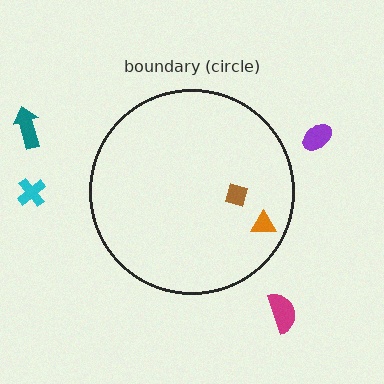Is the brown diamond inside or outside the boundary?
Inside.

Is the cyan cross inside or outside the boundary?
Outside.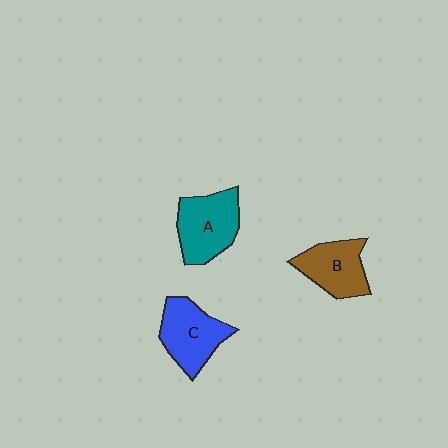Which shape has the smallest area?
Shape B (brown).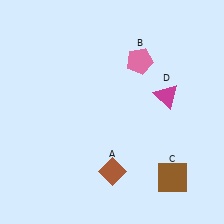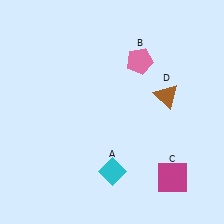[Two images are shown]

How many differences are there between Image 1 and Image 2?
There are 3 differences between the two images.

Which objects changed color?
A changed from brown to cyan. C changed from brown to magenta. D changed from magenta to brown.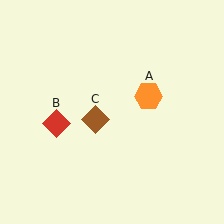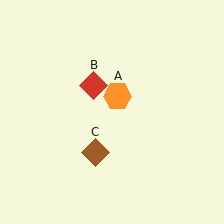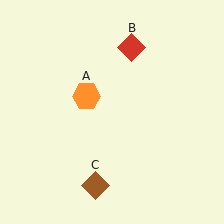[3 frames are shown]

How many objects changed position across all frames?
3 objects changed position: orange hexagon (object A), red diamond (object B), brown diamond (object C).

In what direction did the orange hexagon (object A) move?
The orange hexagon (object A) moved left.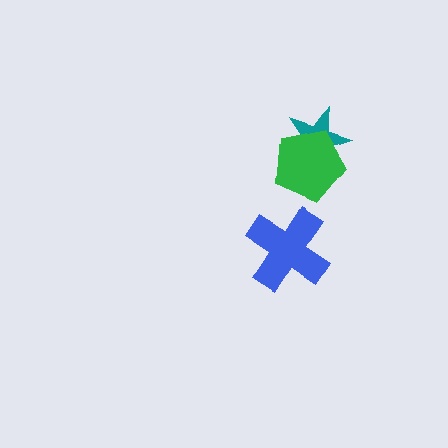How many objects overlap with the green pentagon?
1 object overlaps with the green pentagon.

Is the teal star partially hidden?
Yes, it is partially covered by another shape.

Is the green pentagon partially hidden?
No, no other shape covers it.